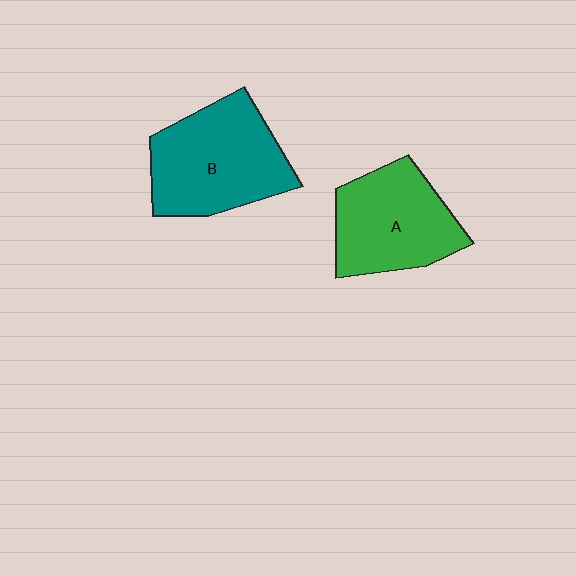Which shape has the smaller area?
Shape A (green).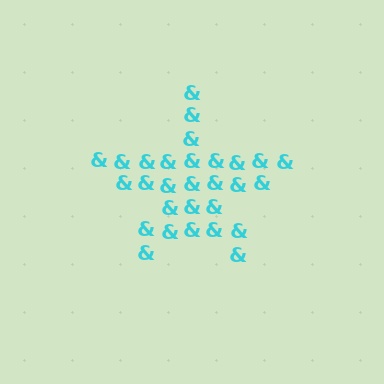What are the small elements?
The small elements are ampersands.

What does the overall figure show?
The overall figure shows a star.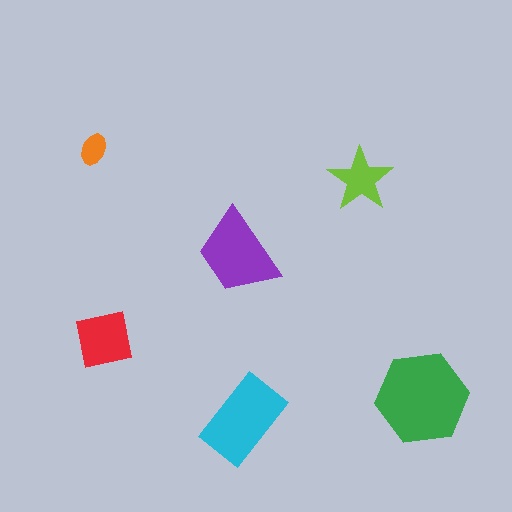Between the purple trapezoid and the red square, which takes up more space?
The purple trapezoid.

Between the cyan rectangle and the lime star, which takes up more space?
The cyan rectangle.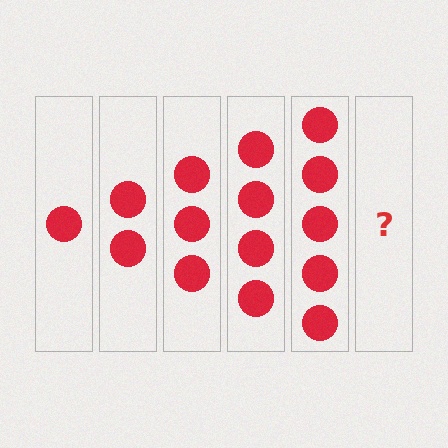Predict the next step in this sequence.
The next step is 6 circles.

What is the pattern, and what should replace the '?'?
The pattern is that each step adds one more circle. The '?' should be 6 circles.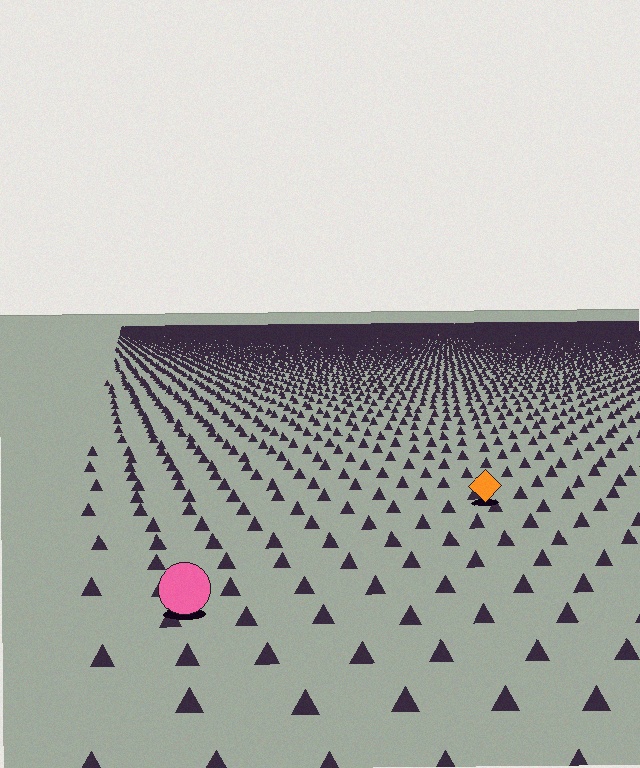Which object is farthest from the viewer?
The orange diamond is farthest from the viewer. It appears smaller and the ground texture around it is denser.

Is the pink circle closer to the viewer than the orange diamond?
Yes. The pink circle is closer — you can tell from the texture gradient: the ground texture is coarser near it.